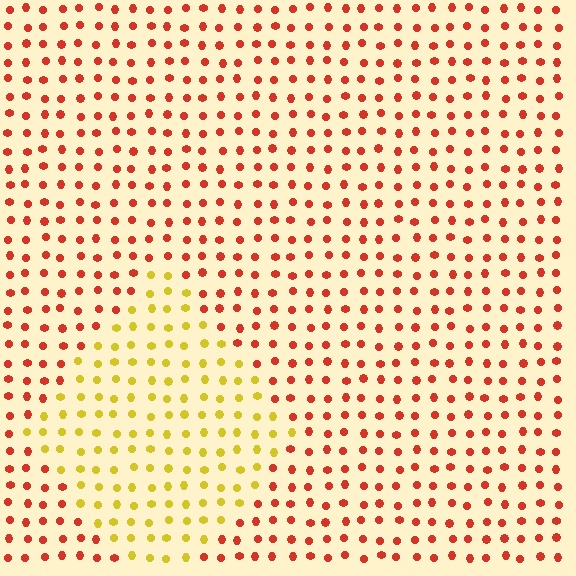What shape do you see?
I see a diamond.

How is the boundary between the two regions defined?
The boundary is defined purely by a slight shift in hue (about 51 degrees). Spacing, size, and orientation are identical on both sides.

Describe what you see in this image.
The image is filled with small red elements in a uniform arrangement. A diamond-shaped region is visible where the elements are tinted to a slightly different hue, forming a subtle color boundary.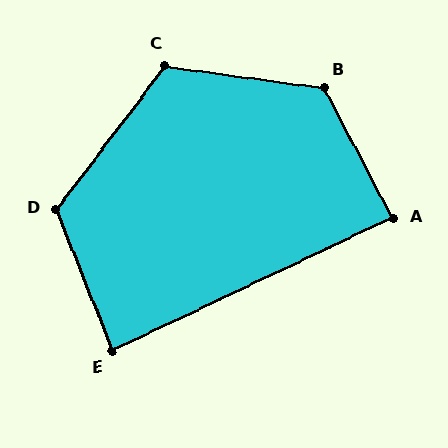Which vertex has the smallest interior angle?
E, at approximately 87 degrees.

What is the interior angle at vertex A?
Approximately 88 degrees (approximately right).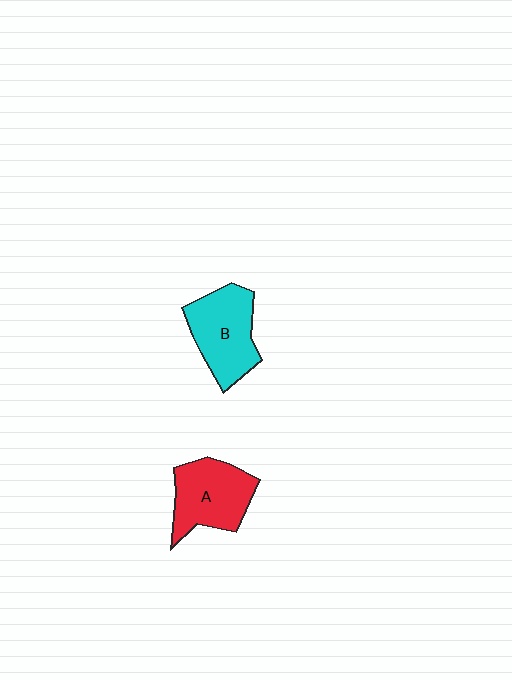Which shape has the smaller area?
Shape A (red).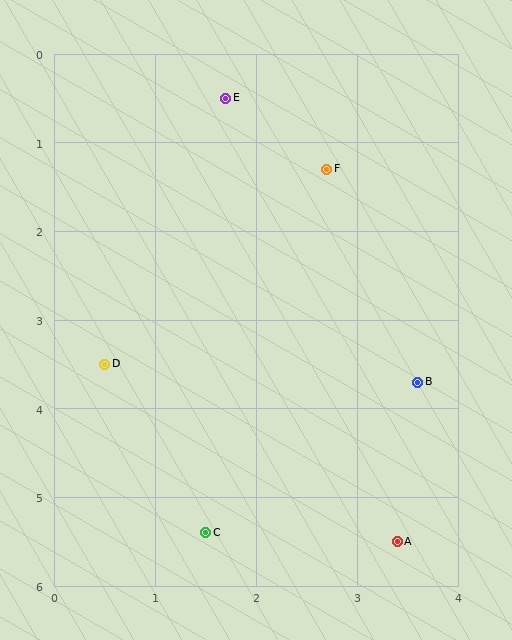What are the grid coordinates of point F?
Point F is at approximately (2.7, 1.3).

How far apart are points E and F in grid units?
Points E and F are about 1.3 grid units apart.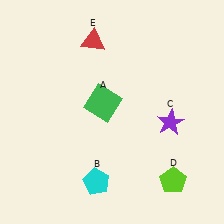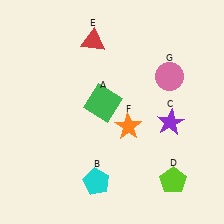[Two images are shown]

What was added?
An orange star (F), a pink circle (G) were added in Image 2.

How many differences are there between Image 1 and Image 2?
There are 2 differences between the two images.